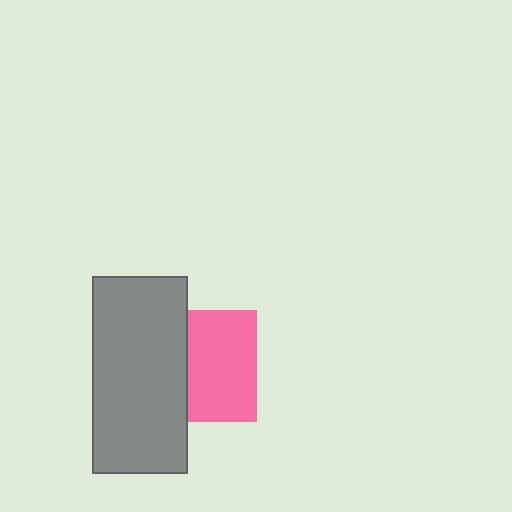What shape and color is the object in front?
The object in front is a gray rectangle.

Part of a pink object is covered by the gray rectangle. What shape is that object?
It is a square.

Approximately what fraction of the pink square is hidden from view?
Roughly 38% of the pink square is hidden behind the gray rectangle.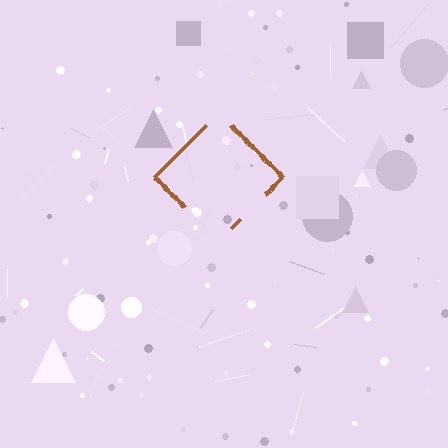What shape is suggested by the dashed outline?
The dashed outline suggests a diamond.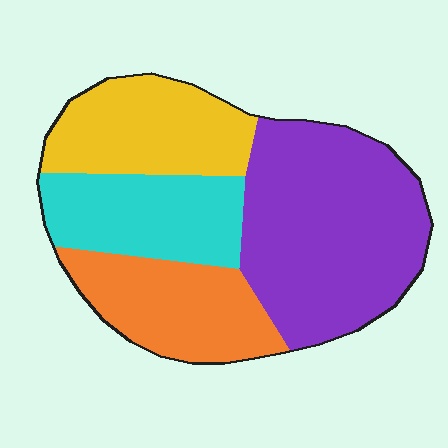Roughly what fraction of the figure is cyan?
Cyan covers about 20% of the figure.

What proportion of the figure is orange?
Orange covers 20% of the figure.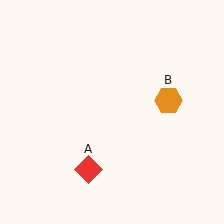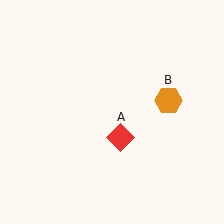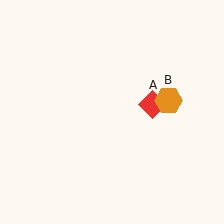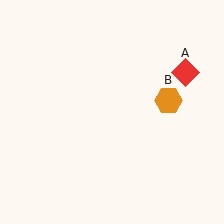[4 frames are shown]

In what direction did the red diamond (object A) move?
The red diamond (object A) moved up and to the right.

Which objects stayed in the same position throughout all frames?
Orange hexagon (object B) remained stationary.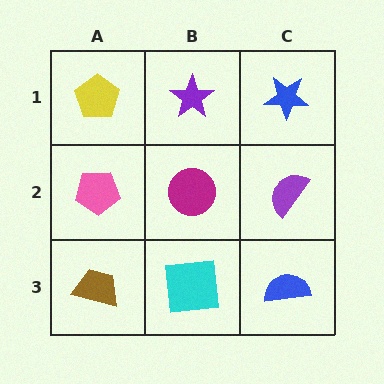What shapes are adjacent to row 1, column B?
A magenta circle (row 2, column B), a yellow pentagon (row 1, column A), a blue star (row 1, column C).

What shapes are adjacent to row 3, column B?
A magenta circle (row 2, column B), a brown trapezoid (row 3, column A), a blue semicircle (row 3, column C).